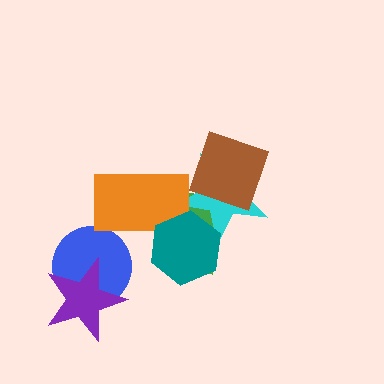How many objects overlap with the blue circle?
1 object overlaps with the blue circle.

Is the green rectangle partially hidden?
Yes, it is partially covered by another shape.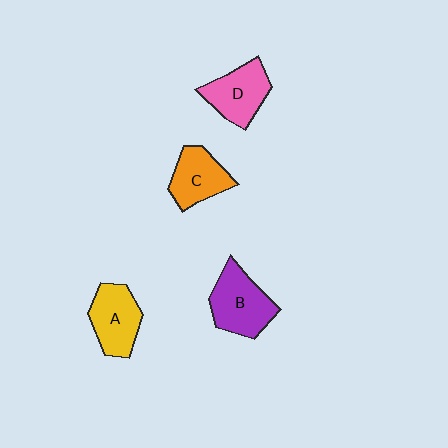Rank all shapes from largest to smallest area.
From largest to smallest: B (purple), A (yellow), D (pink), C (orange).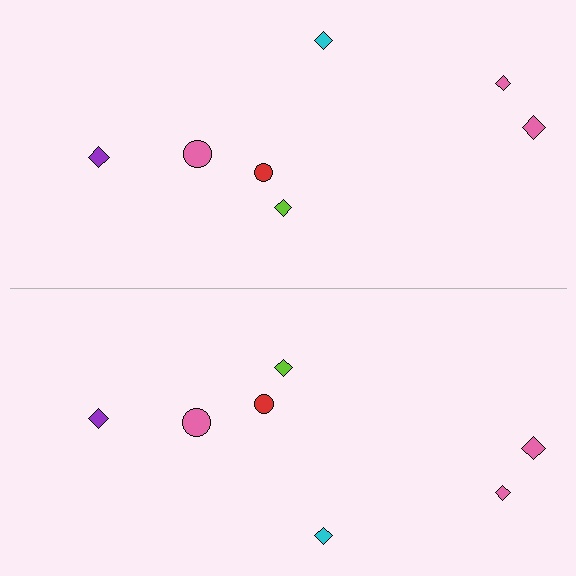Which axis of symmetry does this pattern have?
The pattern has a horizontal axis of symmetry running through the center of the image.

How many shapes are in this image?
There are 14 shapes in this image.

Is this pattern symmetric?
Yes, this pattern has bilateral (reflection) symmetry.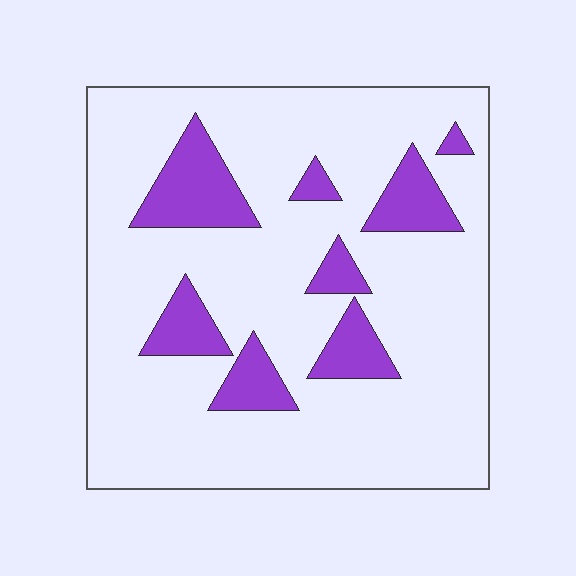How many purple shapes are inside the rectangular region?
8.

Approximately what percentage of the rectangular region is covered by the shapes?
Approximately 15%.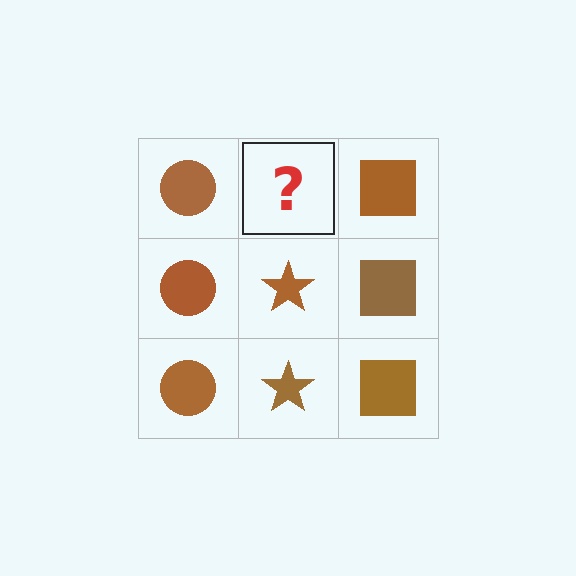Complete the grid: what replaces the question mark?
The question mark should be replaced with a brown star.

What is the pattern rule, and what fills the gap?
The rule is that each column has a consistent shape. The gap should be filled with a brown star.